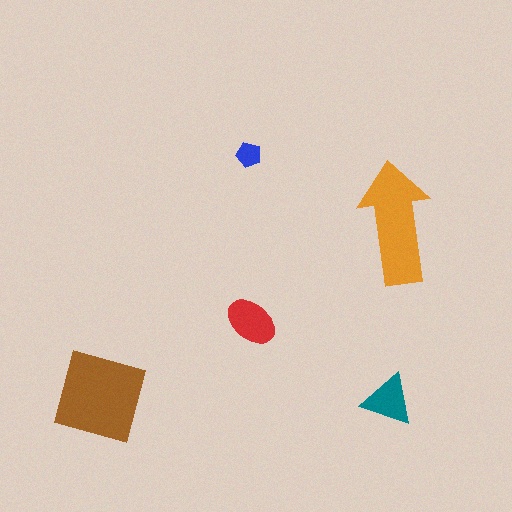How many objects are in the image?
There are 5 objects in the image.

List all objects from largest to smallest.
The brown square, the orange arrow, the red ellipse, the teal triangle, the blue pentagon.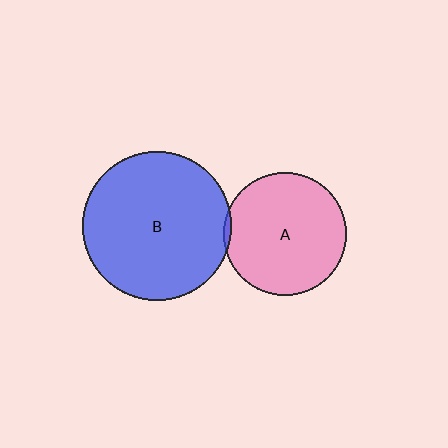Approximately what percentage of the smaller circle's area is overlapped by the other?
Approximately 5%.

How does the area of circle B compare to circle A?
Approximately 1.5 times.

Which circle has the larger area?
Circle B (blue).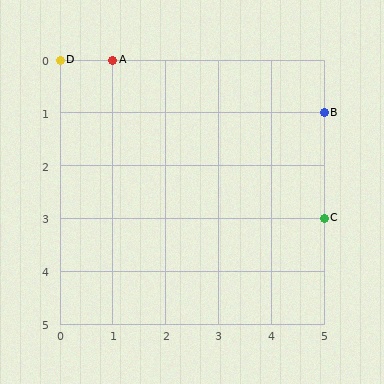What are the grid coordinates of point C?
Point C is at grid coordinates (5, 3).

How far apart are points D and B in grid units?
Points D and B are 5 columns and 1 row apart (about 5.1 grid units diagonally).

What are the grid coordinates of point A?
Point A is at grid coordinates (1, 0).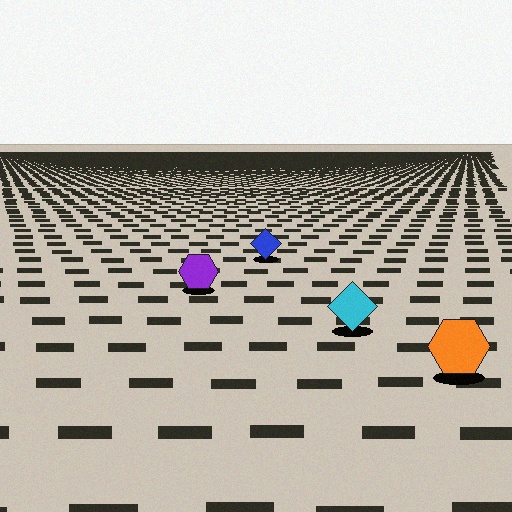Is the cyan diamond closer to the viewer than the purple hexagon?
Yes. The cyan diamond is closer — you can tell from the texture gradient: the ground texture is coarser near it.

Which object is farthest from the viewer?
The blue diamond is farthest from the viewer. It appears smaller and the ground texture around it is denser.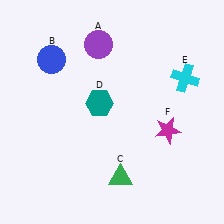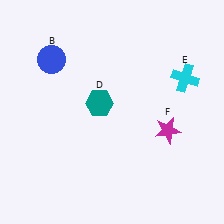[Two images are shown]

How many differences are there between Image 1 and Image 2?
There are 2 differences between the two images.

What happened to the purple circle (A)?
The purple circle (A) was removed in Image 2. It was in the top-left area of Image 1.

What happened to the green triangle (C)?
The green triangle (C) was removed in Image 2. It was in the bottom-right area of Image 1.